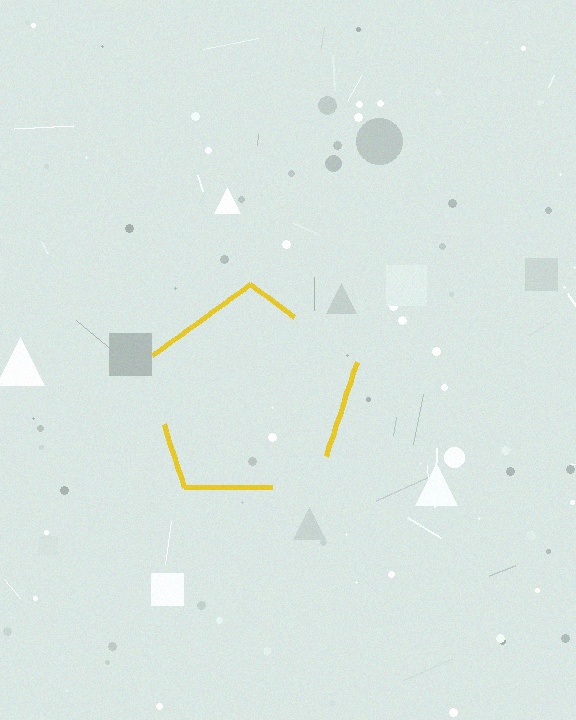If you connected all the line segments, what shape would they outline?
They would outline a pentagon.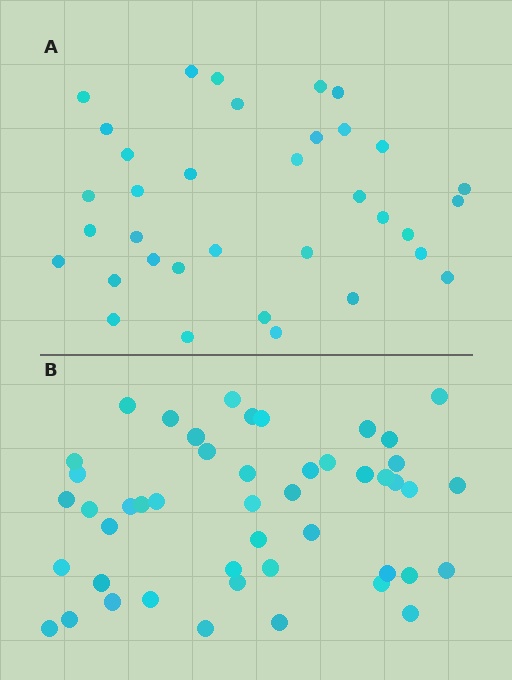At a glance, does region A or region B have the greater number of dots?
Region B (the bottom region) has more dots.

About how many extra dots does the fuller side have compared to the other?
Region B has roughly 12 or so more dots than region A.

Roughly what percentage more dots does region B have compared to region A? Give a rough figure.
About 35% more.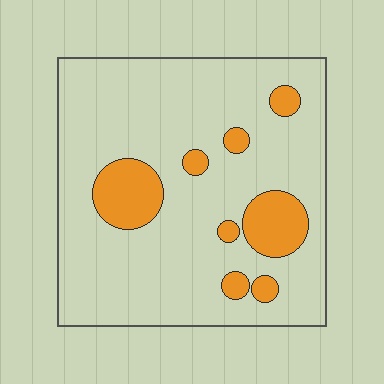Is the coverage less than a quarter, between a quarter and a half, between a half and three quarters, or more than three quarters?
Less than a quarter.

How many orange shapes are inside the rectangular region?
8.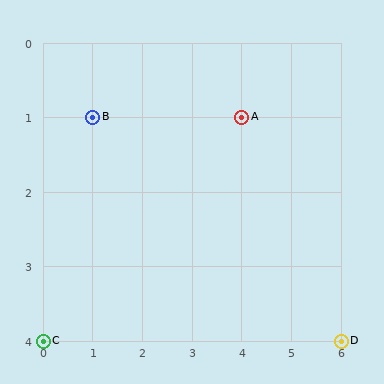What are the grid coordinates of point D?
Point D is at grid coordinates (6, 4).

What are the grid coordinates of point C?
Point C is at grid coordinates (0, 4).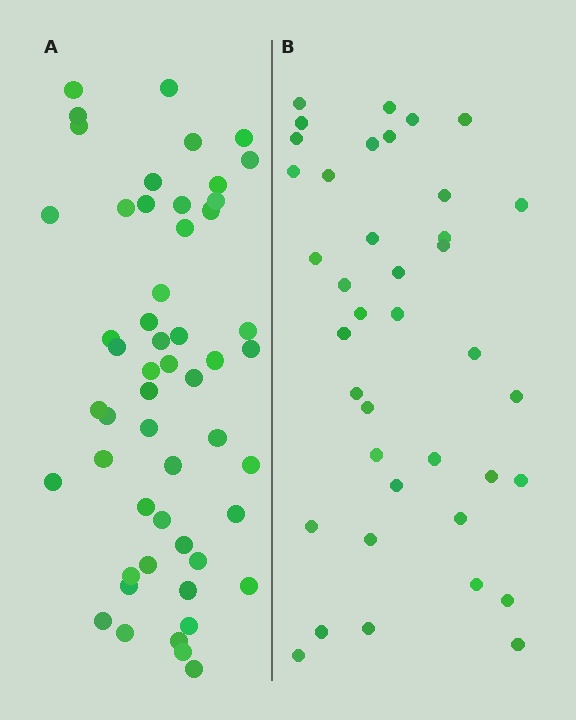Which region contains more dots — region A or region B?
Region A (the left region) has more dots.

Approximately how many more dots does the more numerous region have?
Region A has approximately 15 more dots than region B.